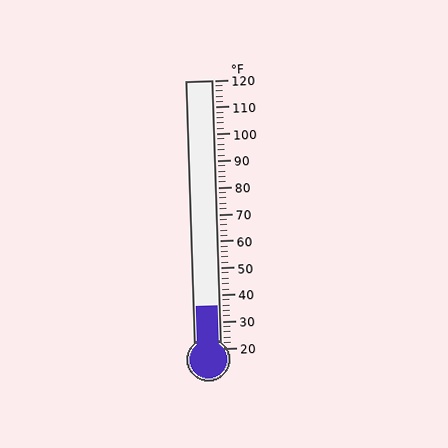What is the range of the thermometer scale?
The thermometer scale ranges from 20°F to 120°F.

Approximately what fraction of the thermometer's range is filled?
The thermometer is filled to approximately 15% of its range.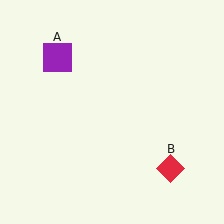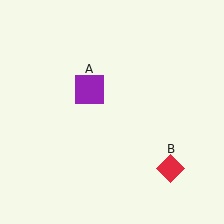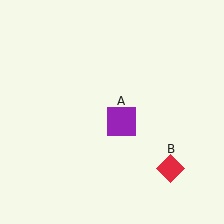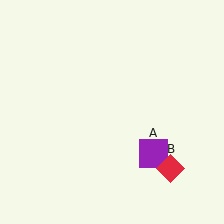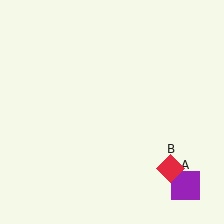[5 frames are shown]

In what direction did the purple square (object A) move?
The purple square (object A) moved down and to the right.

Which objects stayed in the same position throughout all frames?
Red diamond (object B) remained stationary.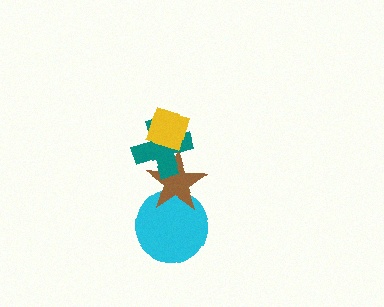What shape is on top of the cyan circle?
The brown star is on top of the cyan circle.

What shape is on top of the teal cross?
The yellow diamond is on top of the teal cross.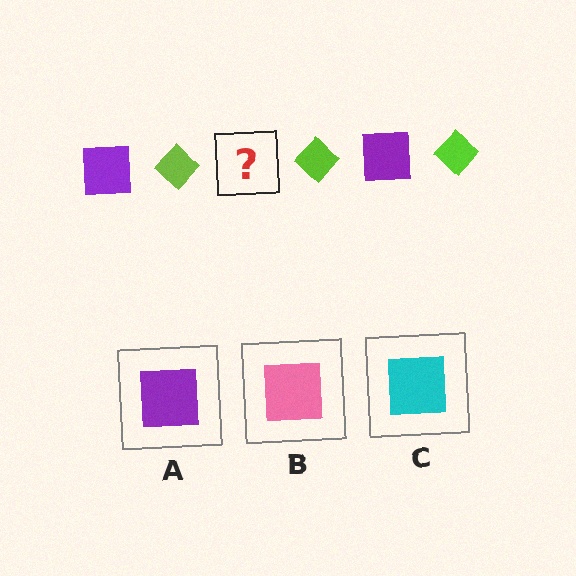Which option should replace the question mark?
Option A.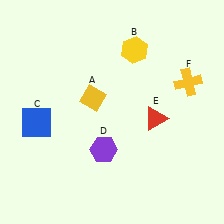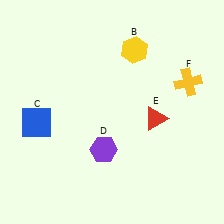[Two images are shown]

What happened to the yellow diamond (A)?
The yellow diamond (A) was removed in Image 2. It was in the top-left area of Image 1.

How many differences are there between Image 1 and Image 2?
There is 1 difference between the two images.